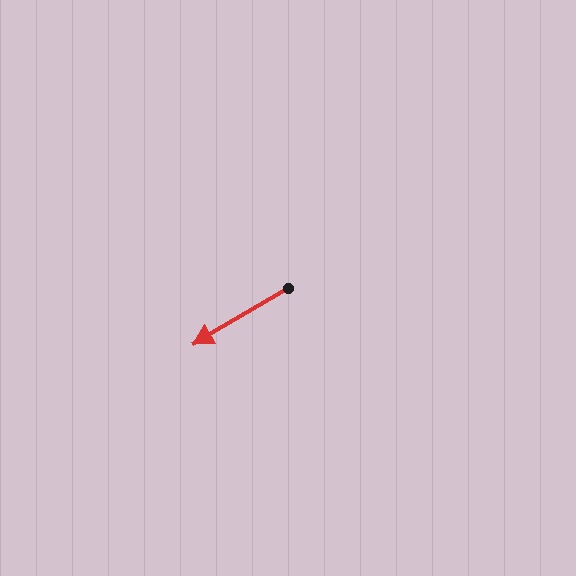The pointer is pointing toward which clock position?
Roughly 8 o'clock.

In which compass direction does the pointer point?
Southwest.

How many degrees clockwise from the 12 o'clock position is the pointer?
Approximately 239 degrees.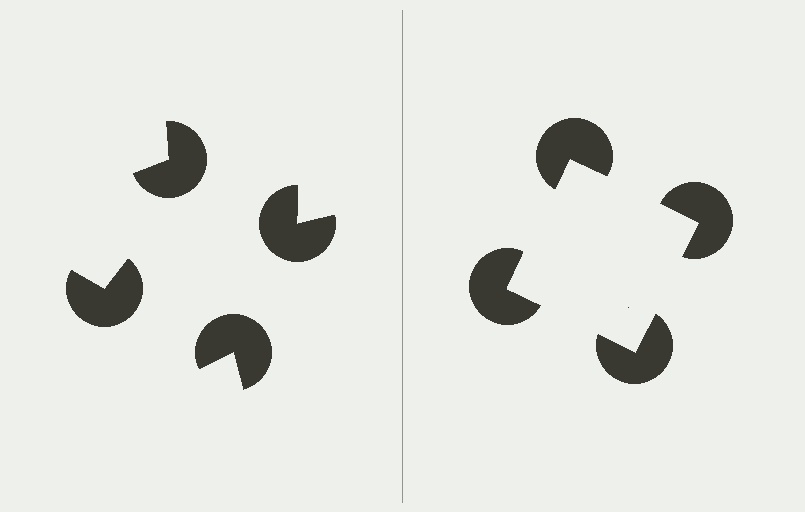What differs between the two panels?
The pac-man discs are positioned identically on both sides; only the wedge orientations differ. On the right they align to a square; on the left they are misaligned.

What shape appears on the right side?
An illusory square.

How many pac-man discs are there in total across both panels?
8 — 4 on each side.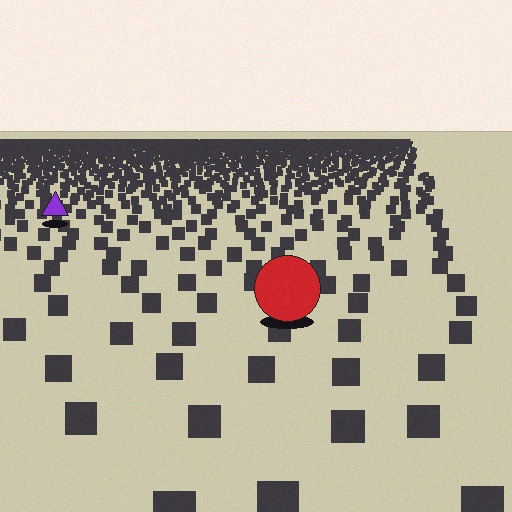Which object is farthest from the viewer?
The purple triangle is farthest from the viewer. It appears smaller and the ground texture around it is denser.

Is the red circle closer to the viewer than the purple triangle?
Yes. The red circle is closer — you can tell from the texture gradient: the ground texture is coarser near it.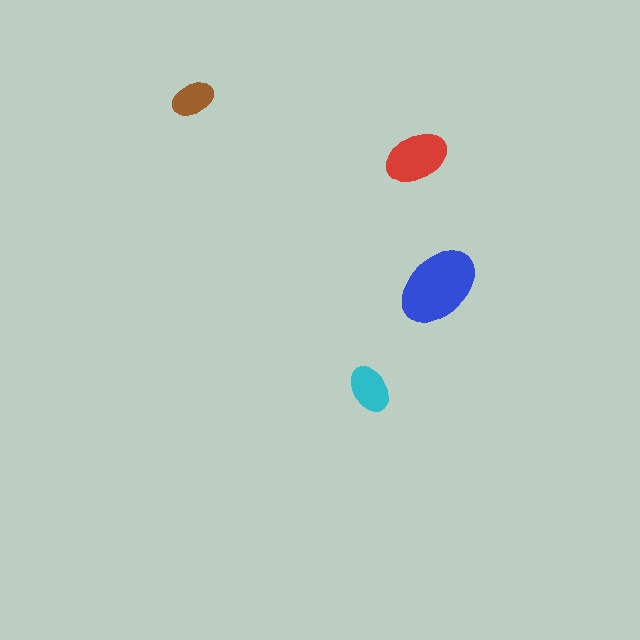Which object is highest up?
The brown ellipse is topmost.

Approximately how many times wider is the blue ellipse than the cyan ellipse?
About 1.5 times wider.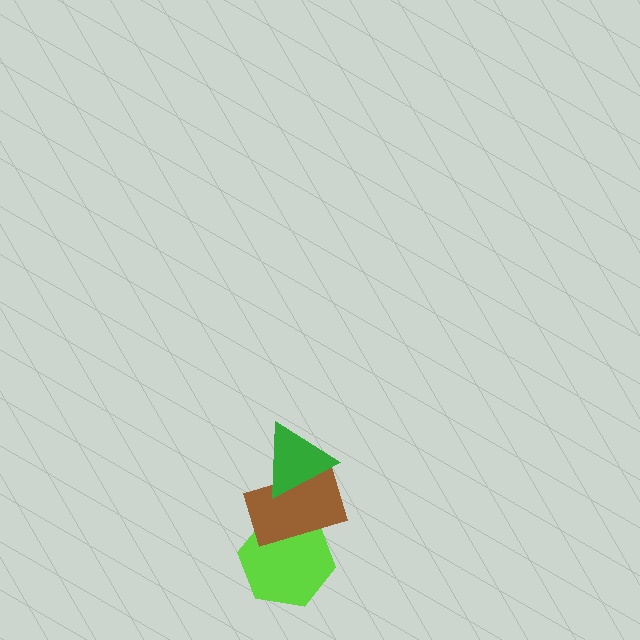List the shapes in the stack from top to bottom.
From top to bottom: the green triangle, the brown rectangle, the lime hexagon.